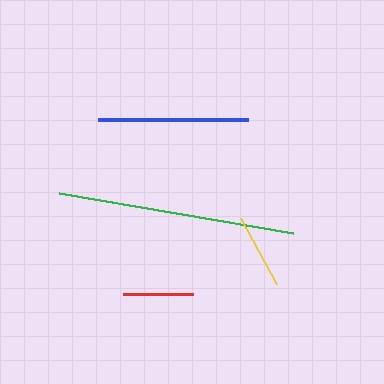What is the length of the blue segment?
The blue segment is approximately 150 pixels long.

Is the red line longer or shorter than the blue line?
The blue line is longer than the red line.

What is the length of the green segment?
The green segment is approximately 237 pixels long.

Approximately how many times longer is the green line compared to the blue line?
The green line is approximately 1.6 times the length of the blue line.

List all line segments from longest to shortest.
From longest to shortest: green, blue, yellow, red.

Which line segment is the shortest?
The red line is the shortest at approximately 70 pixels.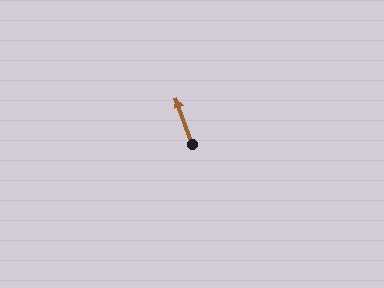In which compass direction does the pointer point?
North.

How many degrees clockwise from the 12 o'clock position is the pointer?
Approximately 340 degrees.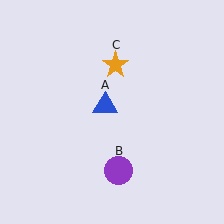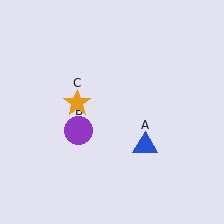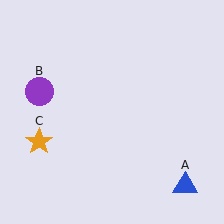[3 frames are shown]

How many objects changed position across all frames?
3 objects changed position: blue triangle (object A), purple circle (object B), orange star (object C).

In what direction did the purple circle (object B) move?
The purple circle (object B) moved up and to the left.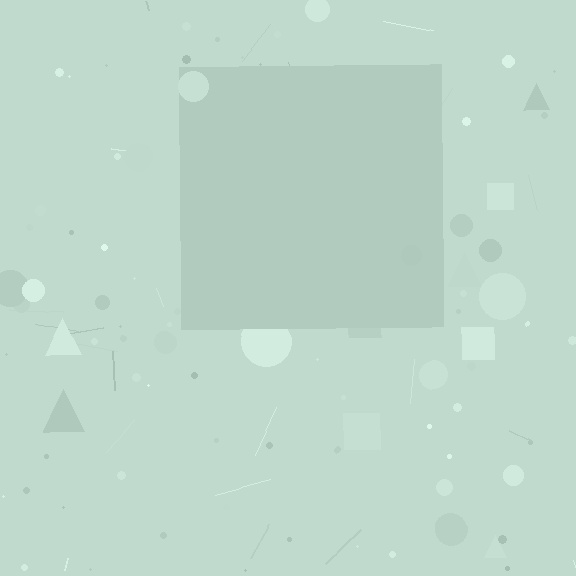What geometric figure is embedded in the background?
A square is embedded in the background.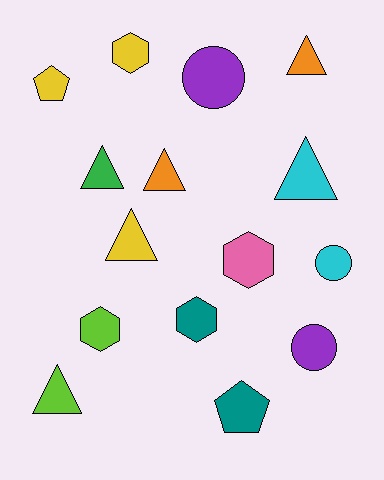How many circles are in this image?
There are 3 circles.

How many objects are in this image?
There are 15 objects.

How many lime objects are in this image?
There are 2 lime objects.